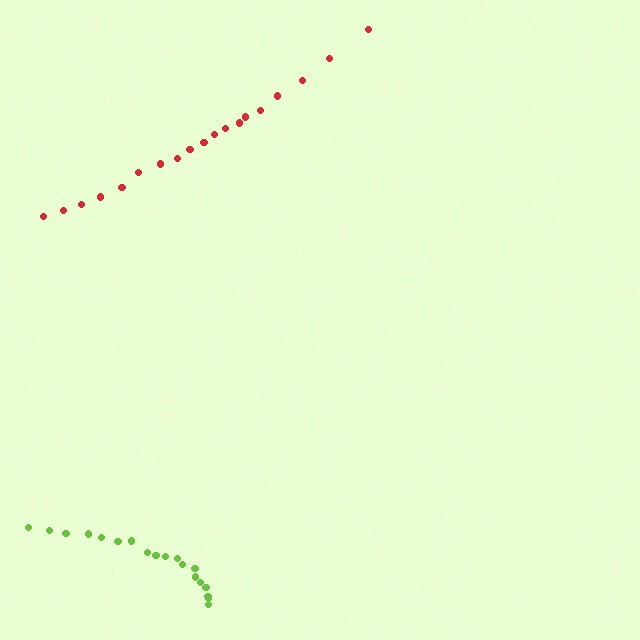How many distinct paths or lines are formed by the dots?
There are 2 distinct paths.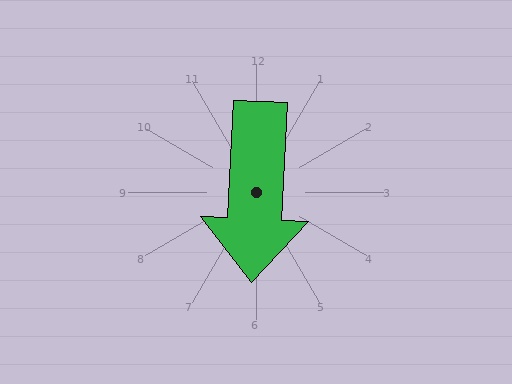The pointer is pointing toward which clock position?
Roughly 6 o'clock.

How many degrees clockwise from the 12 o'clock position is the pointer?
Approximately 183 degrees.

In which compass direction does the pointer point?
South.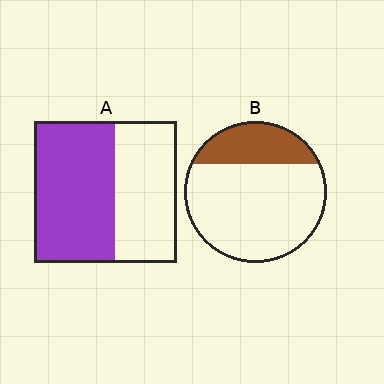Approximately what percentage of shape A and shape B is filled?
A is approximately 55% and B is approximately 25%.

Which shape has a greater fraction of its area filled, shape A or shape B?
Shape A.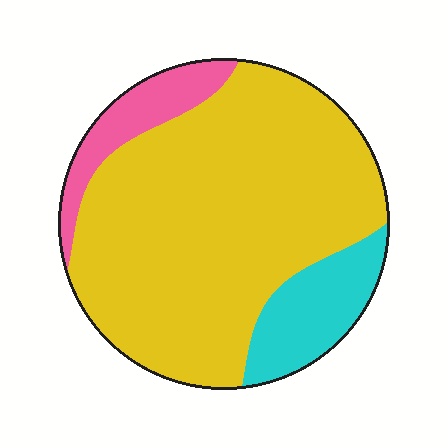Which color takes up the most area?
Yellow, at roughly 75%.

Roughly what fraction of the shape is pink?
Pink takes up about one tenth (1/10) of the shape.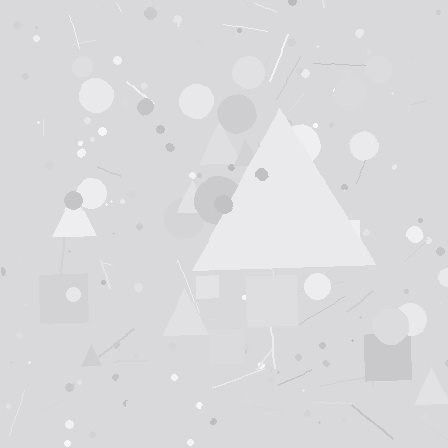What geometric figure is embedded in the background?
A triangle is embedded in the background.